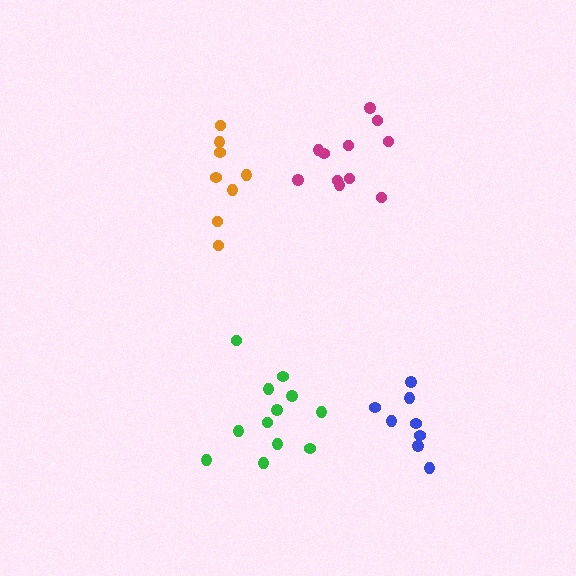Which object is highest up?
The magenta cluster is topmost.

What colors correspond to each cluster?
The clusters are colored: green, blue, magenta, orange.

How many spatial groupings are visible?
There are 4 spatial groupings.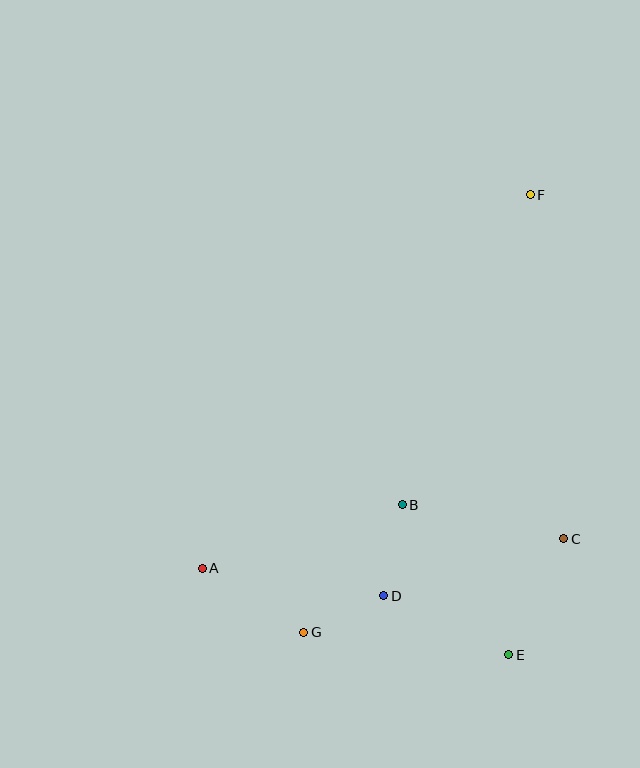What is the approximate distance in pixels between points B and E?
The distance between B and E is approximately 184 pixels.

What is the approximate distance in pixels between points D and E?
The distance between D and E is approximately 138 pixels.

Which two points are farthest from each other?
Points A and F are farthest from each other.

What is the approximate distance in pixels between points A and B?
The distance between A and B is approximately 210 pixels.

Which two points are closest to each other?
Points D and G are closest to each other.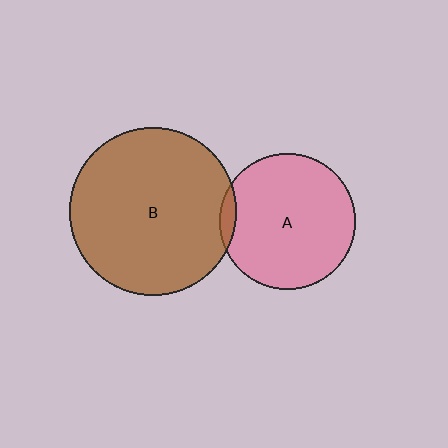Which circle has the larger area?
Circle B (brown).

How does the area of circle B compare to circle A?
Approximately 1.5 times.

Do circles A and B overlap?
Yes.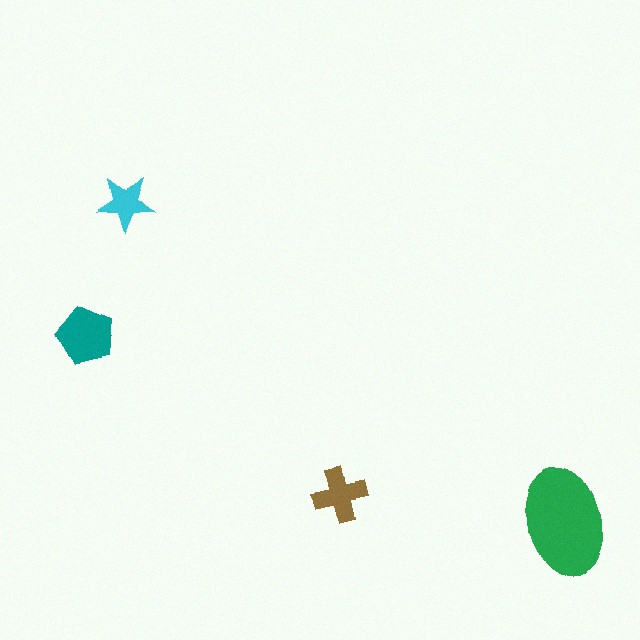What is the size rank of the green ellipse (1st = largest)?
1st.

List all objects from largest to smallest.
The green ellipse, the teal pentagon, the brown cross, the cyan star.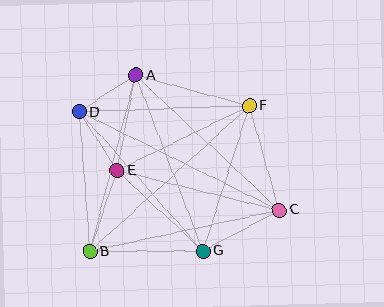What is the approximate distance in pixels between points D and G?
The distance between D and G is approximately 186 pixels.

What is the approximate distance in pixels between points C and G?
The distance between C and G is approximately 87 pixels.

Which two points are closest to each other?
Points A and D are closest to each other.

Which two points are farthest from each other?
Points C and D are farthest from each other.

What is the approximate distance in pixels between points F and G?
The distance between F and G is approximately 152 pixels.